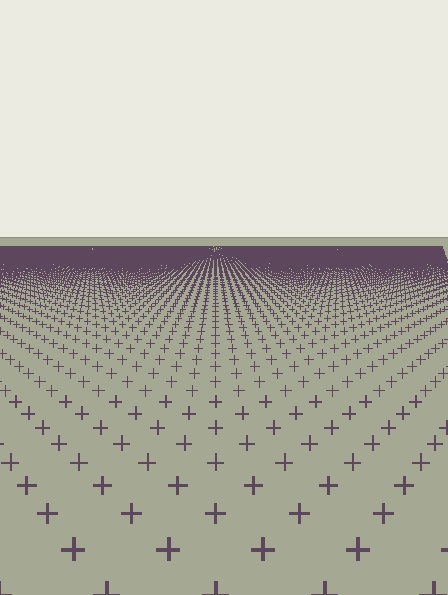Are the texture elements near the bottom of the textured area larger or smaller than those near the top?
Larger. Near the bottom, elements are closer to the viewer and appear at a bigger on-screen size.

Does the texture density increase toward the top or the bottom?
Density increases toward the top.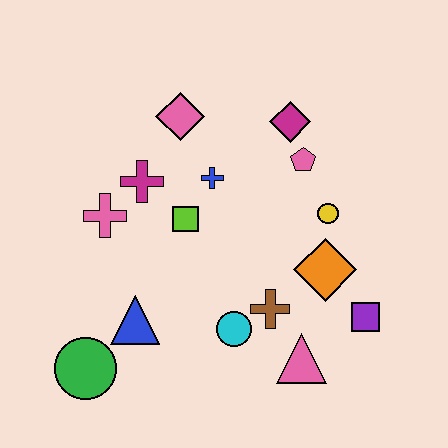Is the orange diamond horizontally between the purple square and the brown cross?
Yes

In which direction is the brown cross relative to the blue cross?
The brown cross is below the blue cross.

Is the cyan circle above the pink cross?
No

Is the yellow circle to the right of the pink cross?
Yes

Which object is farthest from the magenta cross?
The purple square is farthest from the magenta cross.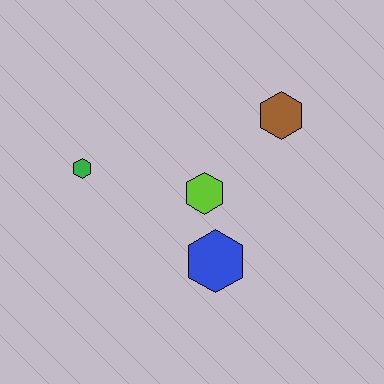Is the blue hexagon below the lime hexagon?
Yes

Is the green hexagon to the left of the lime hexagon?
Yes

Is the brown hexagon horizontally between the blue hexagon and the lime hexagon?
No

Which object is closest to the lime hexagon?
The blue hexagon is closest to the lime hexagon.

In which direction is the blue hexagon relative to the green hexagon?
The blue hexagon is to the right of the green hexagon.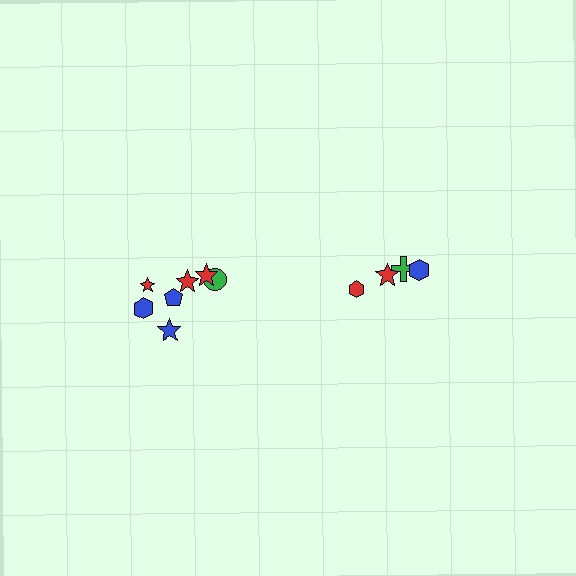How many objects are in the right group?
There are 4 objects.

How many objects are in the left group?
There are 7 objects.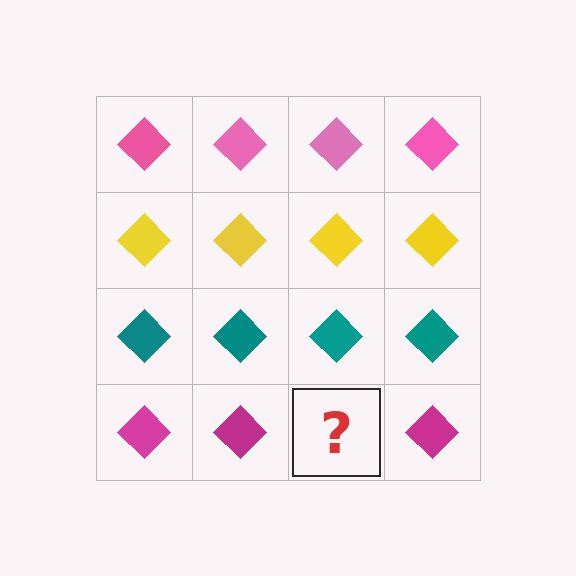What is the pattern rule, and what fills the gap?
The rule is that each row has a consistent color. The gap should be filled with a magenta diamond.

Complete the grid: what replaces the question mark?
The question mark should be replaced with a magenta diamond.